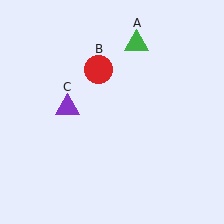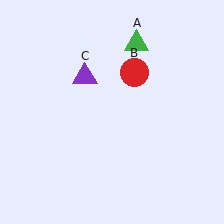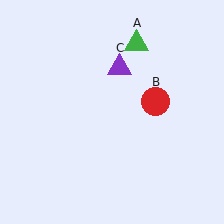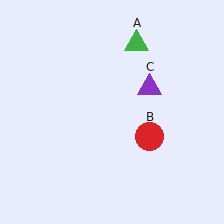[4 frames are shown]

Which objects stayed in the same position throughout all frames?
Green triangle (object A) remained stationary.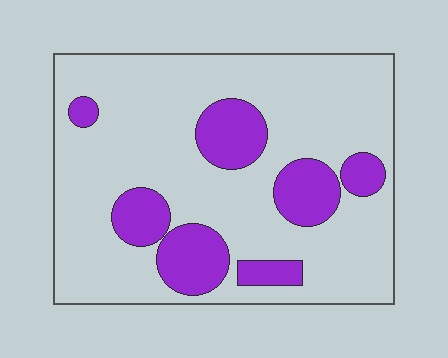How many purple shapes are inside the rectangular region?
7.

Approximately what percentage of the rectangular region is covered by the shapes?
Approximately 20%.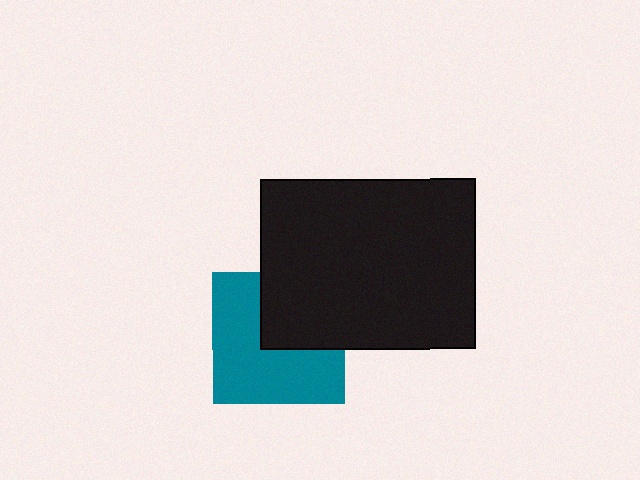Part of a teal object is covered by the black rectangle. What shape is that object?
It is a square.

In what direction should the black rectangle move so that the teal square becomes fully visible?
The black rectangle should move toward the upper-right. That is the shortest direction to clear the overlap and leave the teal square fully visible.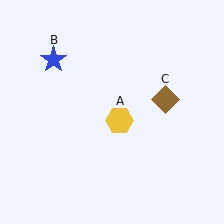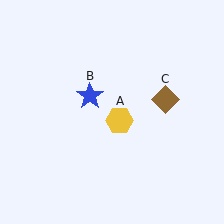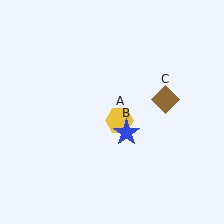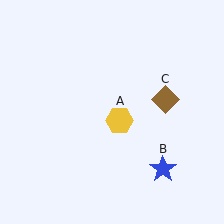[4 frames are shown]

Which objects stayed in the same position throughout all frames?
Yellow hexagon (object A) and brown diamond (object C) remained stationary.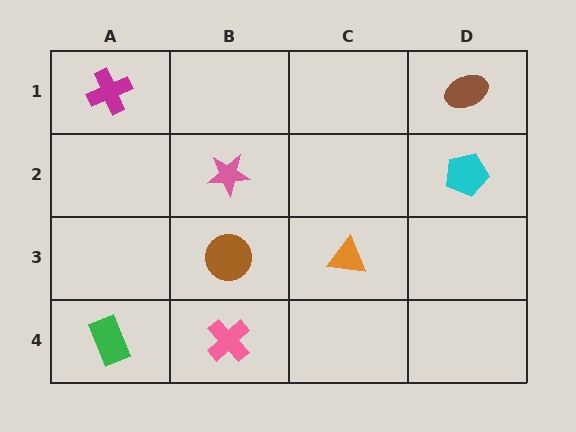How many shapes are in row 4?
2 shapes.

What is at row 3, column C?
An orange triangle.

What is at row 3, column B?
A brown circle.